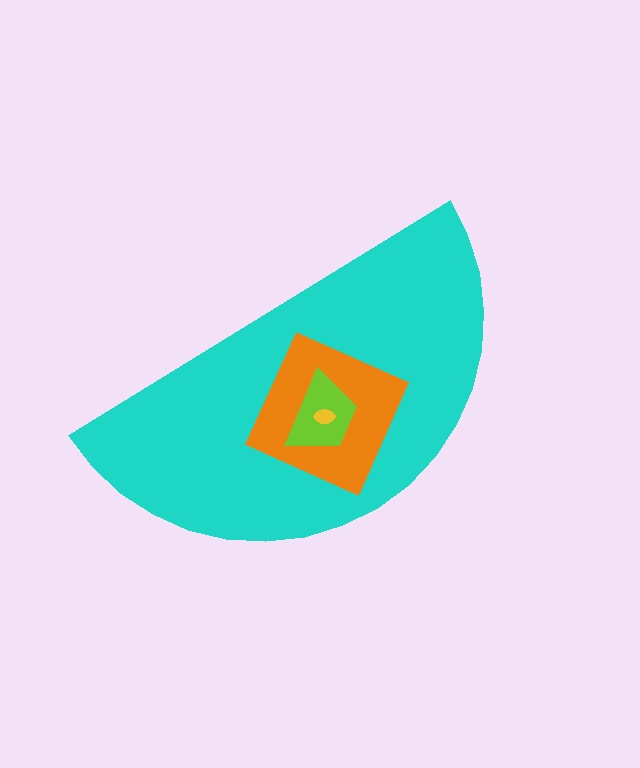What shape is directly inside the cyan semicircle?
The orange diamond.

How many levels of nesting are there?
4.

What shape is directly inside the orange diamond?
The lime trapezoid.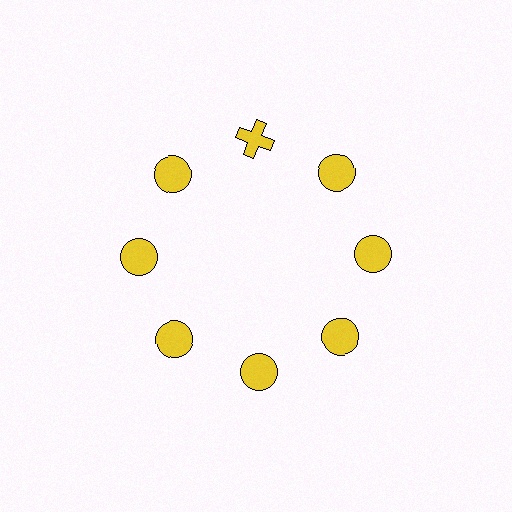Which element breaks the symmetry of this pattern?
The yellow cross at roughly the 12 o'clock position breaks the symmetry. All other shapes are yellow circles.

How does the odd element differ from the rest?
It has a different shape: cross instead of circle.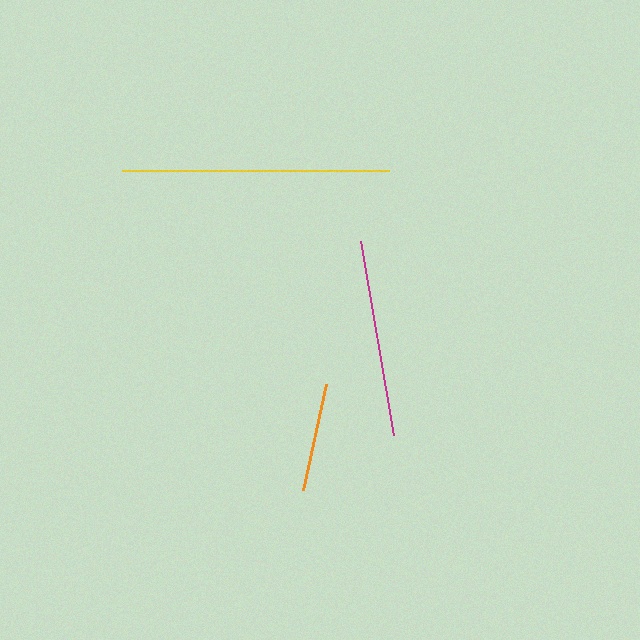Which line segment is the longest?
The yellow line is the longest at approximately 267 pixels.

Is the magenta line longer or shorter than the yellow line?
The yellow line is longer than the magenta line.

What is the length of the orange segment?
The orange segment is approximately 108 pixels long.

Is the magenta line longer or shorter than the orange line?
The magenta line is longer than the orange line.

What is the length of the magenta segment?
The magenta segment is approximately 196 pixels long.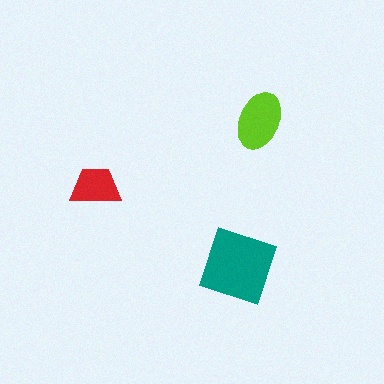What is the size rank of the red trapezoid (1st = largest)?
3rd.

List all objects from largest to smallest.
The teal diamond, the lime ellipse, the red trapezoid.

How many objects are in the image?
There are 3 objects in the image.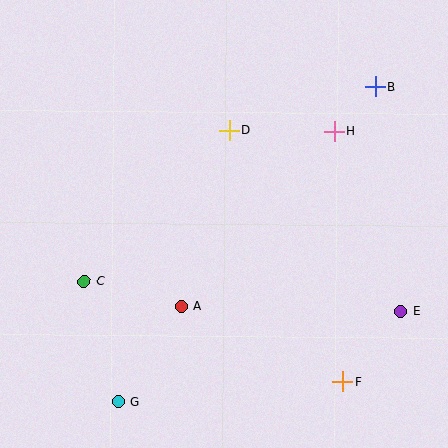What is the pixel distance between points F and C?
The distance between F and C is 277 pixels.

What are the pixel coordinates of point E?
Point E is at (401, 311).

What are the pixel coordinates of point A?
Point A is at (181, 306).